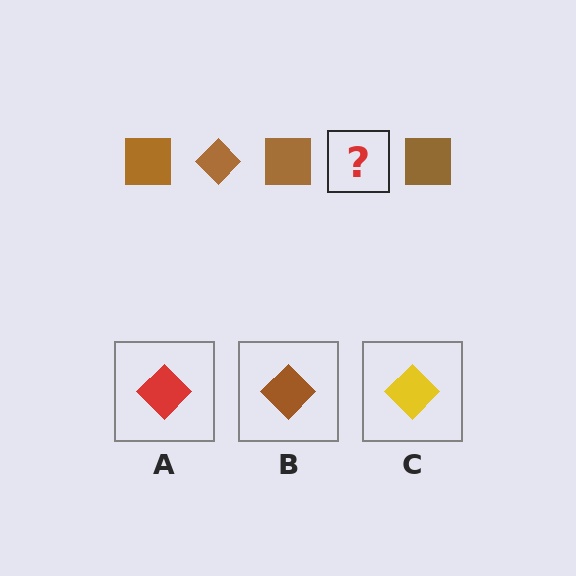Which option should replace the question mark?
Option B.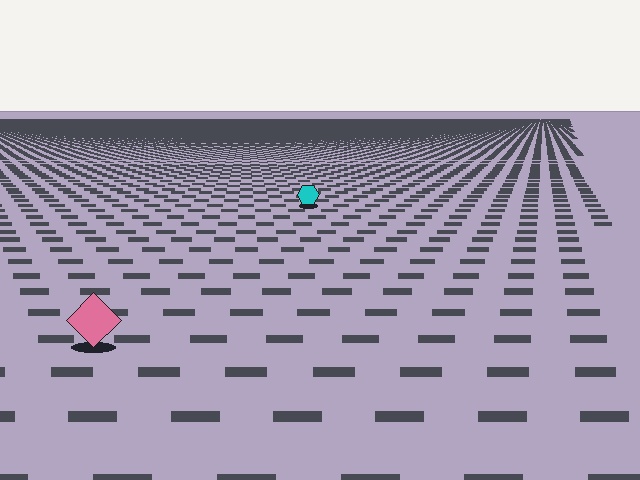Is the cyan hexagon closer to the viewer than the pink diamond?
No. The pink diamond is closer — you can tell from the texture gradient: the ground texture is coarser near it.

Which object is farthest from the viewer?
The cyan hexagon is farthest from the viewer. It appears smaller and the ground texture around it is denser.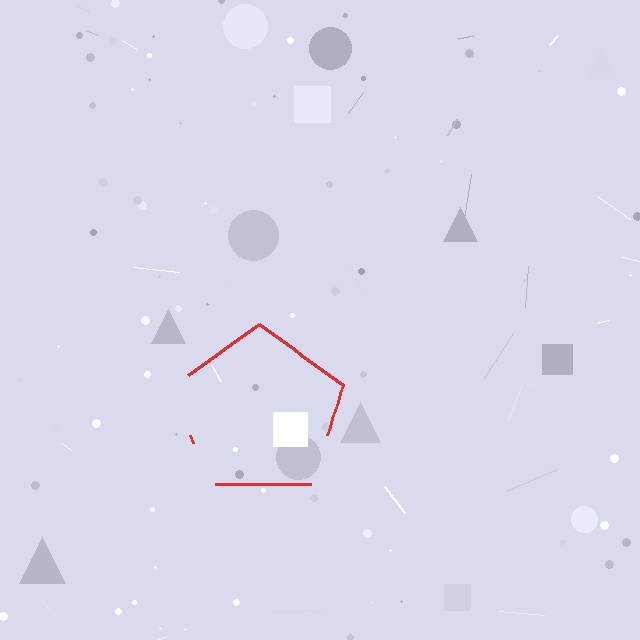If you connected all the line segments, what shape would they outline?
They would outline a pentagon.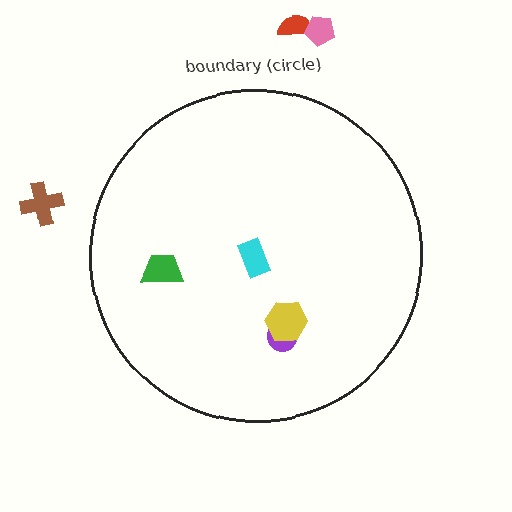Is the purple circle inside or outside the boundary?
Inside.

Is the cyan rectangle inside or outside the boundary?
Inside.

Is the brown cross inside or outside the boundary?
Outside.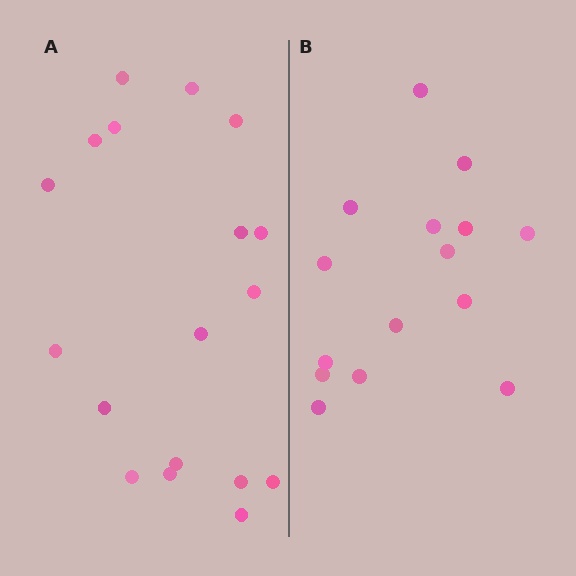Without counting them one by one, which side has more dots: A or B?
Region A (the left region) has more dots.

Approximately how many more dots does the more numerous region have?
Region A has just a few more — roughly 2 or 3 more dots than region B.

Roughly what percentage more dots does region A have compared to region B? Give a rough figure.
About 20% more.